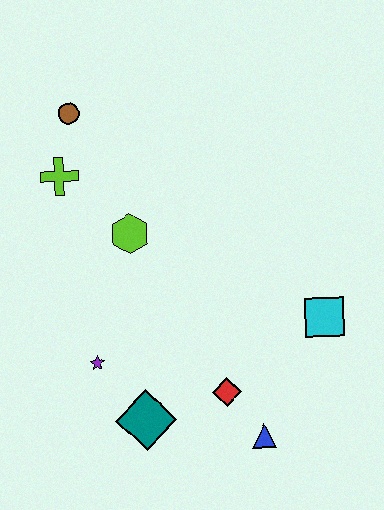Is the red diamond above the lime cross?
No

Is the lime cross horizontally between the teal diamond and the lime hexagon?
No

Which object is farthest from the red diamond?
The brown circle is farthest from the red diamond.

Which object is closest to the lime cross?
The brown circle is closest to the lime cross.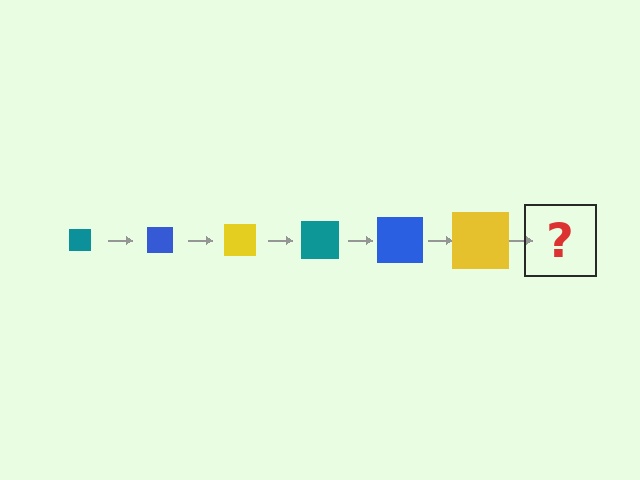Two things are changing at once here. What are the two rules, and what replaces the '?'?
The two rules are that the square grows larger each step and the color cycles through teal, blue, and yellow. The '?' should be a teal square, larger than the previous one.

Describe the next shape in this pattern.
It should be a teal square, larger than the previous one.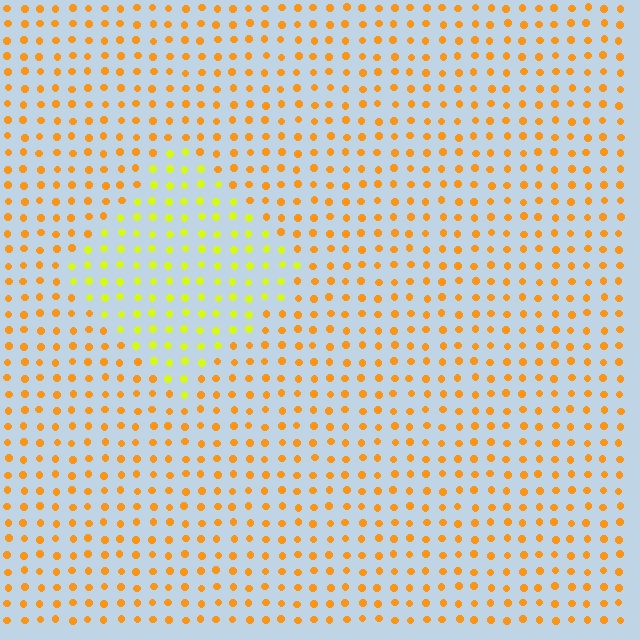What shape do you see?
I see a diamond.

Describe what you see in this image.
The image is filled with small orange elements in a uniform arrangement. A diamond-shaped region is visible where the elements are tinted to a slightly different hue, forming a subtle color boundary.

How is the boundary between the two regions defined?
The boundary is defined purely by a slight shift in hue (about 36 degrees). Spacing, size, and orientation are identical on both sides.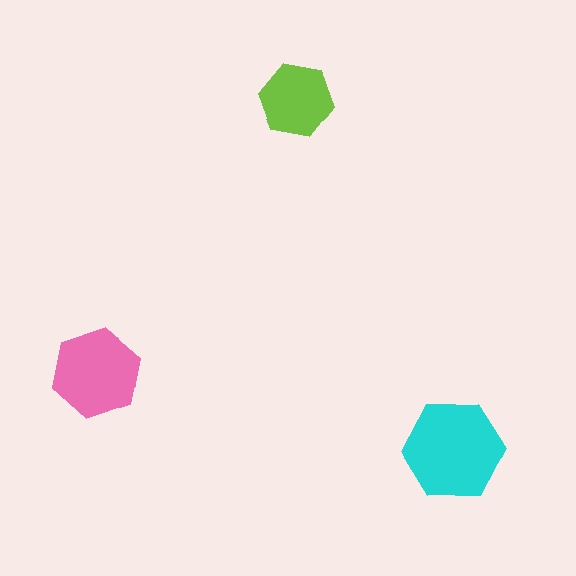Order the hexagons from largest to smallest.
the cyan one, the pink one, the lime one.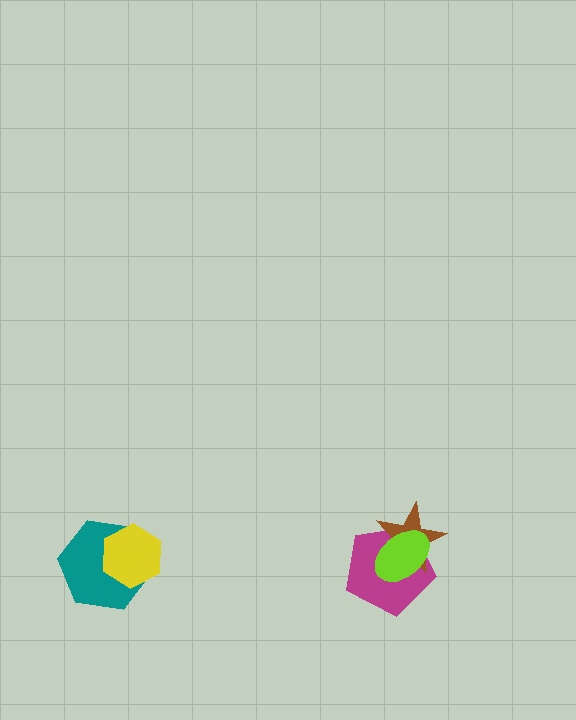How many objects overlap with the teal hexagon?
1 object overlaps with the teal hexagon.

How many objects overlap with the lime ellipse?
2 objects overlap with the lime ellipse.